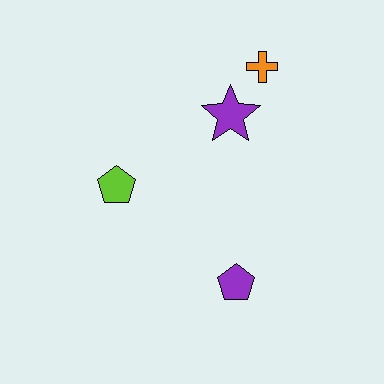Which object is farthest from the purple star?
The purple pentagon is farthest from the purple star.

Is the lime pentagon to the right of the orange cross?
No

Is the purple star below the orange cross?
Yes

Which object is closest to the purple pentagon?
The lime pentagon is closest to the purple pentagon.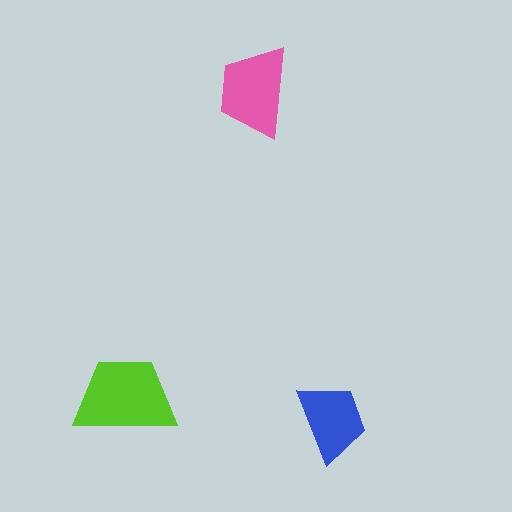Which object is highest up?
The pink trapezoid is topmost.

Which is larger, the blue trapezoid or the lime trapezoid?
The lime one.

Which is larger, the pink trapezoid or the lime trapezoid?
The lime one.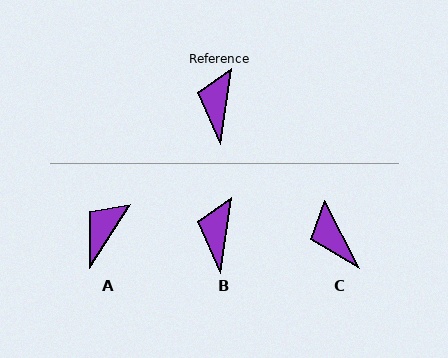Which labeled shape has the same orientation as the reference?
B.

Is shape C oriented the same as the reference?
No, it is off by about 35 degrees.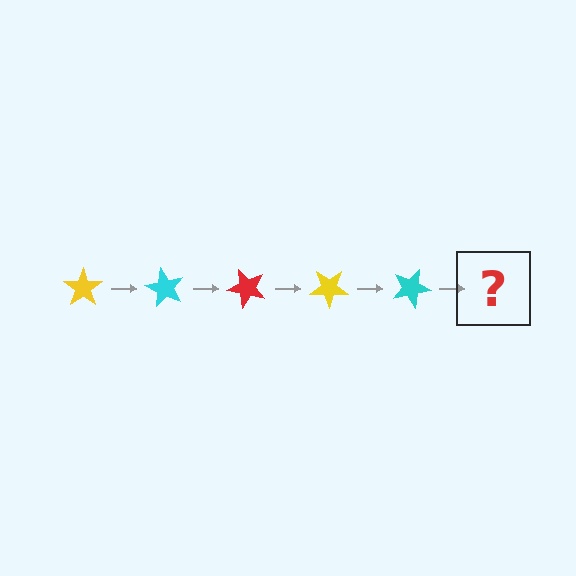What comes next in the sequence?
The next element should be a red star, rotated 300 degrees from the start.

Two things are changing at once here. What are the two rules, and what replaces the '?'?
The two rules are that it rotates 60 degrees each step and the color cycles through yellow, cyan, and red. The '?' should be a red star, rotated 300 degrees from the start.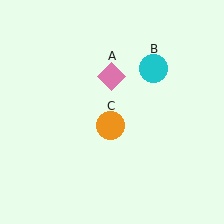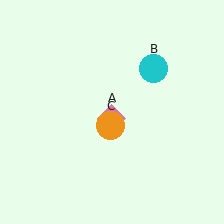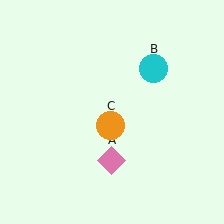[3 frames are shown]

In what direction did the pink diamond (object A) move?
The pink diamond (object A) moved down.